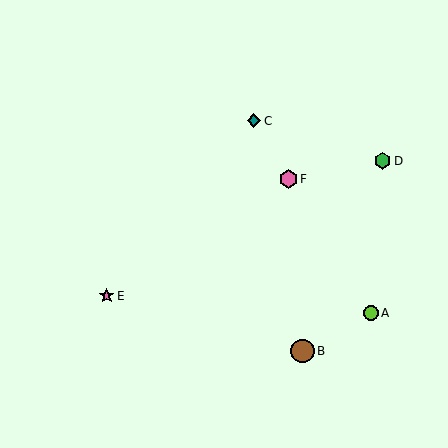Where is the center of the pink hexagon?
The center of the pink hexagon is at (288, 179).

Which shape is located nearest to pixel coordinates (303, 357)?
The brown circle (labeled B) at (303, 351) is nearest to that location.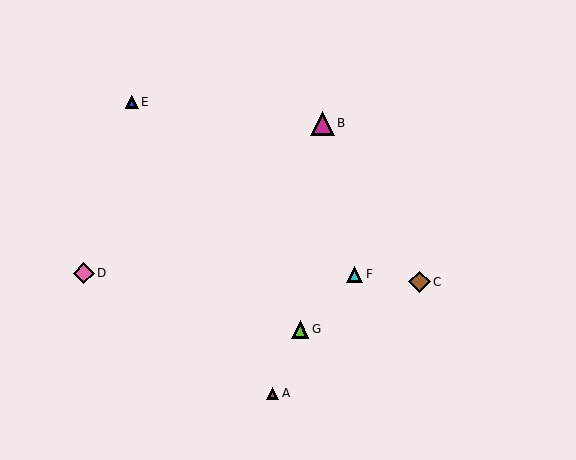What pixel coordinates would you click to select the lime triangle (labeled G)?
Click at (300, 330) to select the lime triangle G.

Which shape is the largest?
The magenta triangle (labeled B) is the largest.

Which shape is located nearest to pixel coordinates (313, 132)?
The magenta triangle (labeled B) at (323, 123) is nearest to that location.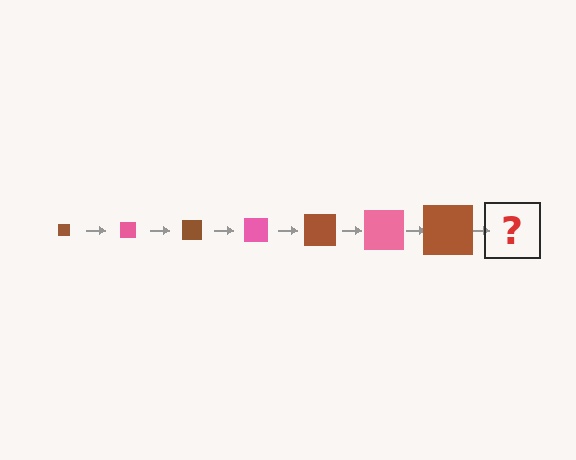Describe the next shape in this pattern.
It should be a pink square, larger than the previous one.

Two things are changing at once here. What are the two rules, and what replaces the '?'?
The two rules are that the square grows larger each step and the color cycles through brown and pink. The '?' should be a pink square, larger than the previous one.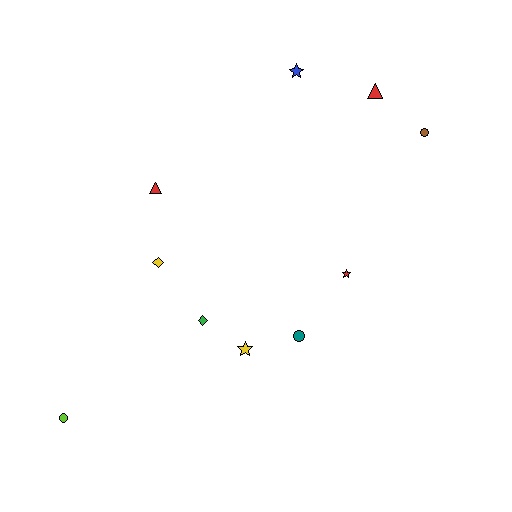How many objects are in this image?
There are 10 objects.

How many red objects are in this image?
There are 3 red objects.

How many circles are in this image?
There are 3 circles.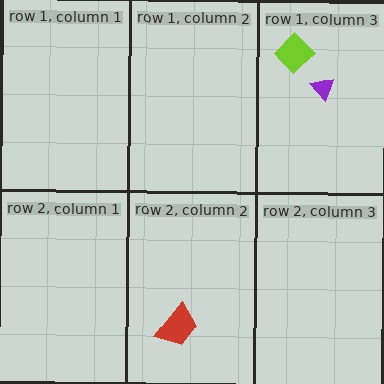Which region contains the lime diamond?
The row 1, column 3 region.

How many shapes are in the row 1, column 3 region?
2.